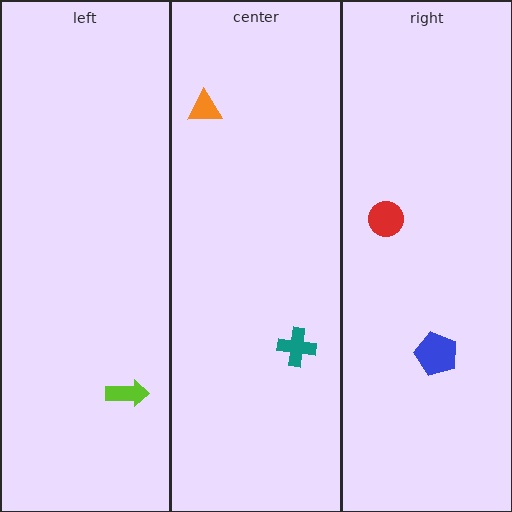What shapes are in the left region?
The lime arrow.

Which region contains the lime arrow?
The left region.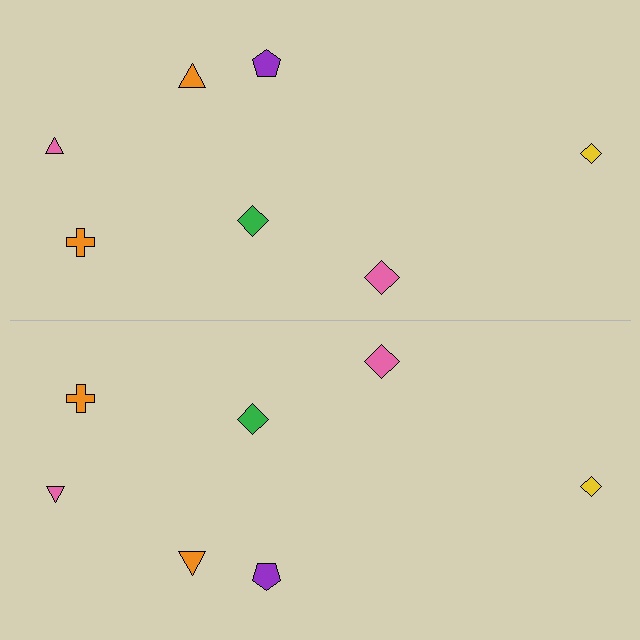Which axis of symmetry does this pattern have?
The pattern has a horizontal axis of symmetry running through the center of the image.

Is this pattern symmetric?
Yes, this pattern has bilateral (reflection) symmetry.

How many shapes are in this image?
There are 14 shapes in this image.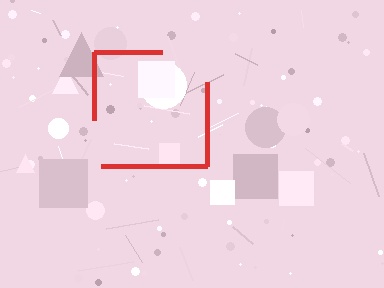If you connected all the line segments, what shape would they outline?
They would outline a square.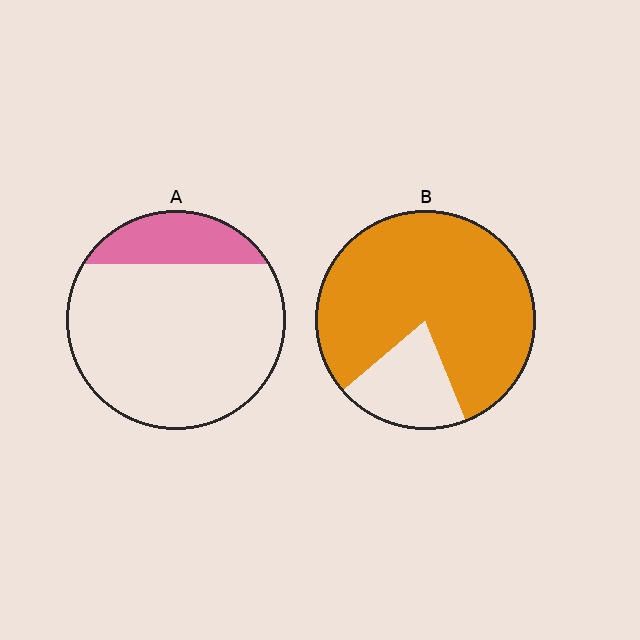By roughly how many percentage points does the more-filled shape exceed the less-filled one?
By roughly 60 percentage points (B over A).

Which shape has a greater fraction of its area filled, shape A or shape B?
Shape B.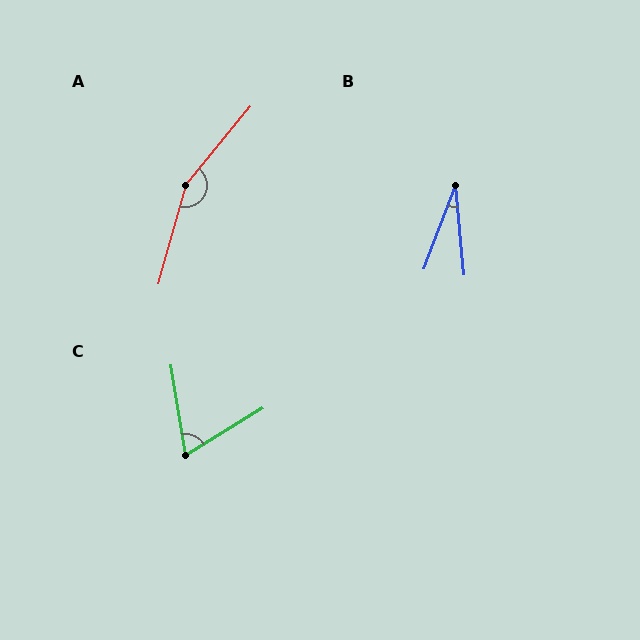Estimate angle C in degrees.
Approximately 67 degrees.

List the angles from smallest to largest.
B (26°), C (67°), A (156°).